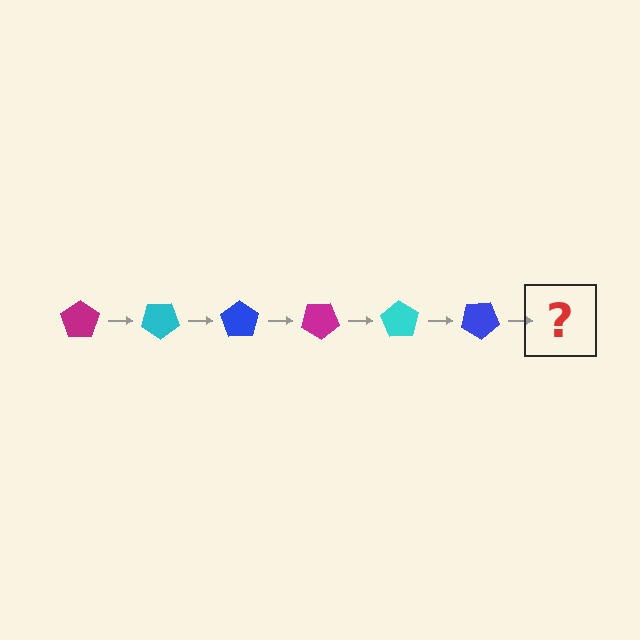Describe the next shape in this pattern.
It should be a magenta pentagon, rotated 210 degrees from the start.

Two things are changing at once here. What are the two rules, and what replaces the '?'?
The two rules are that it rotates 35 degrees each step and the color cycles through magenta, cyan, and blue. The '?' should be a magenta pentagon, rotated 210 degrees from the start.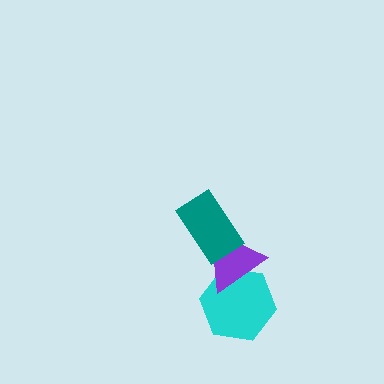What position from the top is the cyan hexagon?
The cyan hexagon is 3rd from the top.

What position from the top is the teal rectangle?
The teal rectangle is 1st from the top.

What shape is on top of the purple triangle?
The teal rectangle is on top of the purple triangle.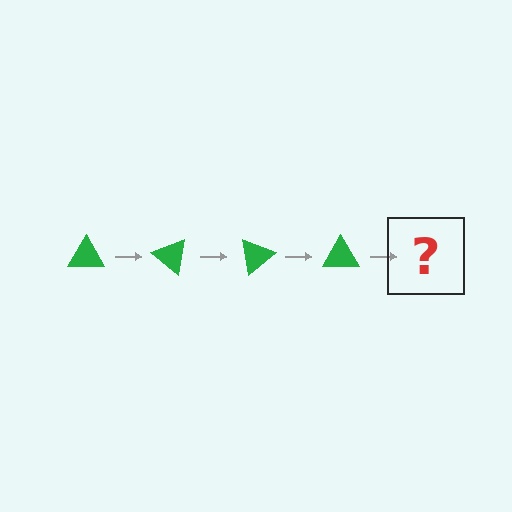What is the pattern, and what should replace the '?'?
The pattern is that the triangle rotates 40 degrees each step. The '?' should be a green triangle rotated 160 degrees.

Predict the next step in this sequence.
The next step is a green triangle rotated 160 degrees.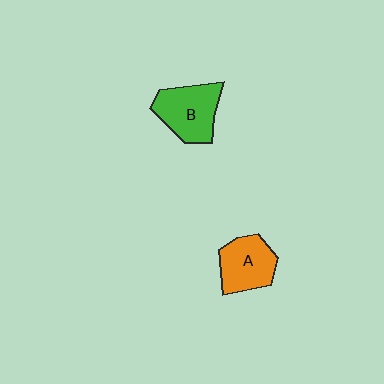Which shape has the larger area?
Shape B (green).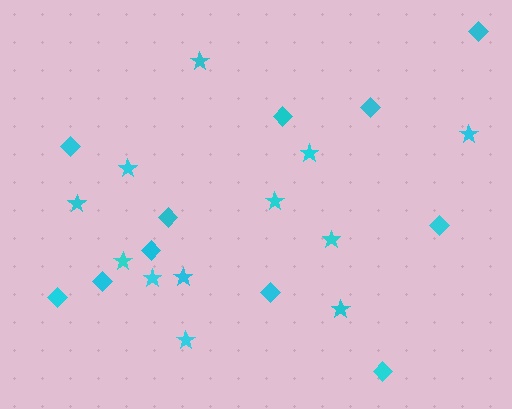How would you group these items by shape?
There are 2 groups: one group of diamonds (11) and one group of stars (12).